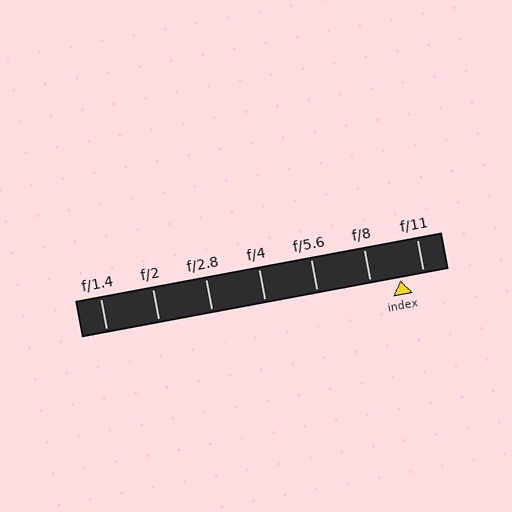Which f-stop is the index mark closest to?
The index mark is closest to f/11.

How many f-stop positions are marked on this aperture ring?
There are 7 f-stop positions marked.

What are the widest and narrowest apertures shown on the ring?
The widest aperture shown is f/1.4 and the narrowest is f/11.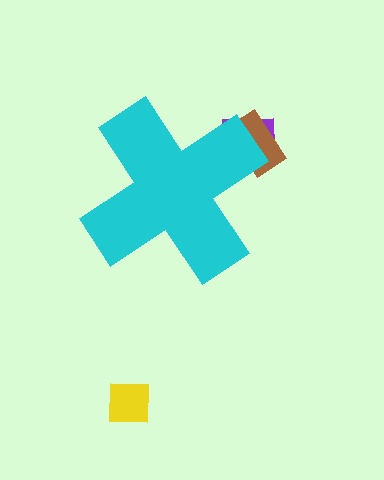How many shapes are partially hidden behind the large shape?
2 shapes are partially hidden.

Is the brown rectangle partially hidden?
Yes, the brown rectangle is partially hidden behind the cyan cross.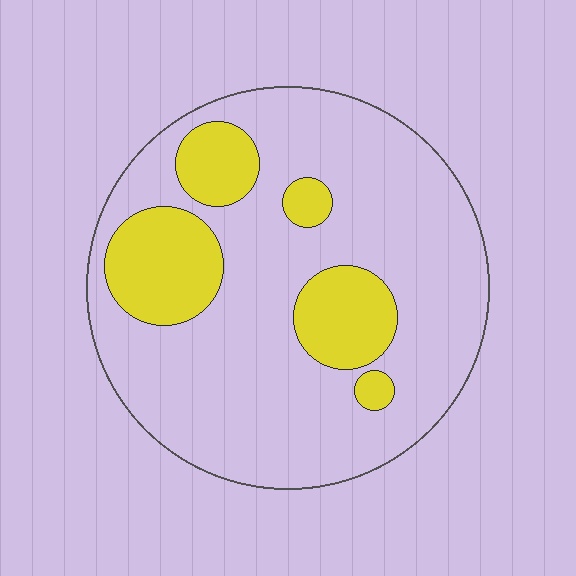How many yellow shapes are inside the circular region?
5.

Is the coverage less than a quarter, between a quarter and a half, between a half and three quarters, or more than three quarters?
Less than a quarter.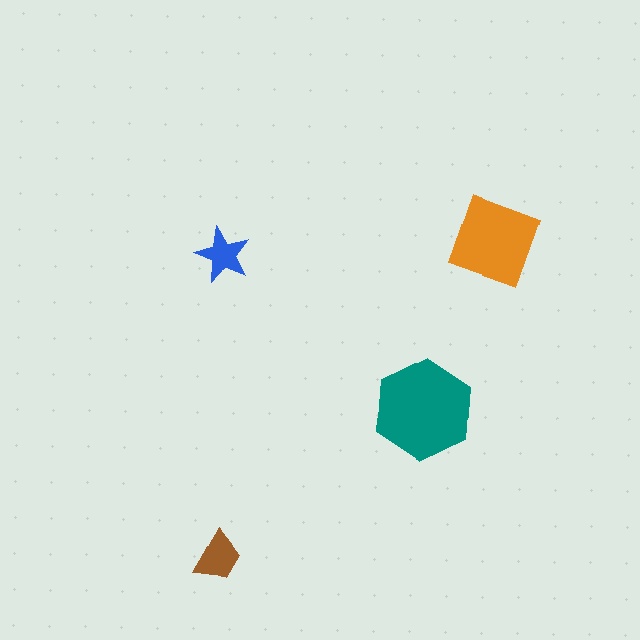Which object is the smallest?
The blue star.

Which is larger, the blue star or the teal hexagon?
The teal hexagon.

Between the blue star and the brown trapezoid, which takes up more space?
The brown trapezoid.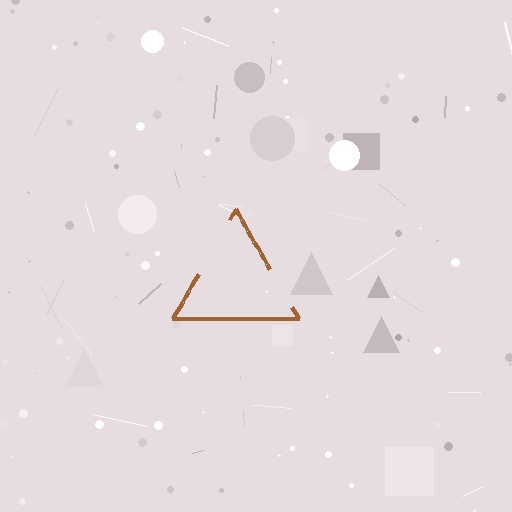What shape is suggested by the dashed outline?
The dashed outline suggests a triangle.